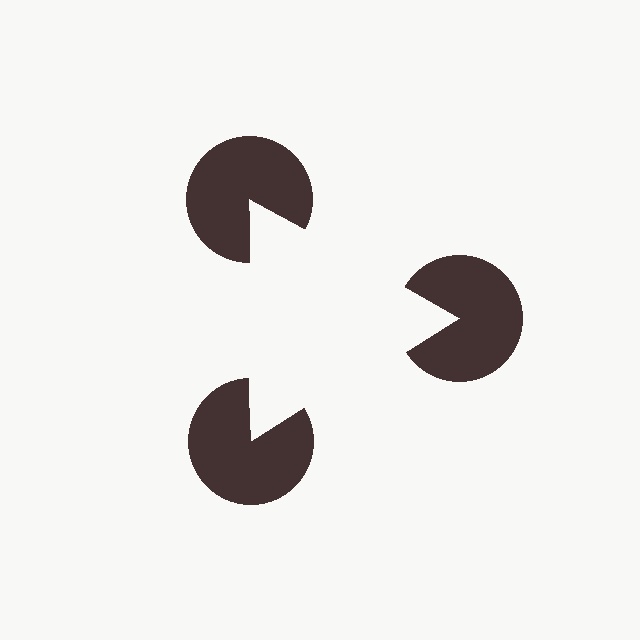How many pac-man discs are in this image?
There are 3 — one at each vertex of the illusory triangle.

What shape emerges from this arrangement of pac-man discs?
An illusory triangle — its edges are inferred from the aligned wedge cuts in the pac-man discs, not physically drawn.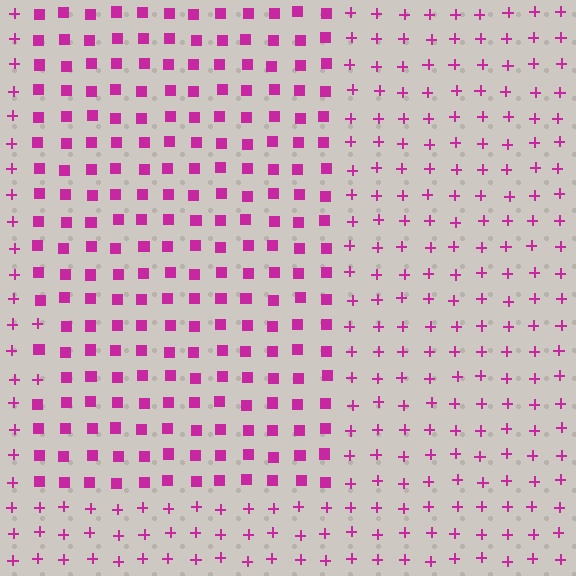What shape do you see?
I see a rectangle.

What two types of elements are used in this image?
The image uses squares inside the rectangle region and plus signs outside it.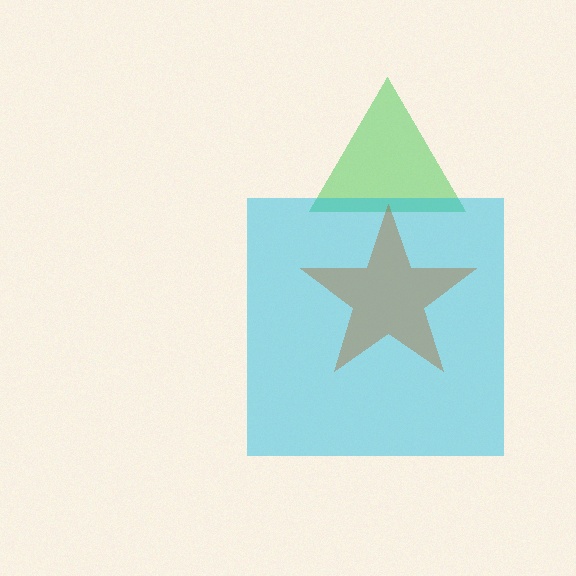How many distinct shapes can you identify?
There are 3 distinct shapes: a green triangle, a cyan square, a brown star.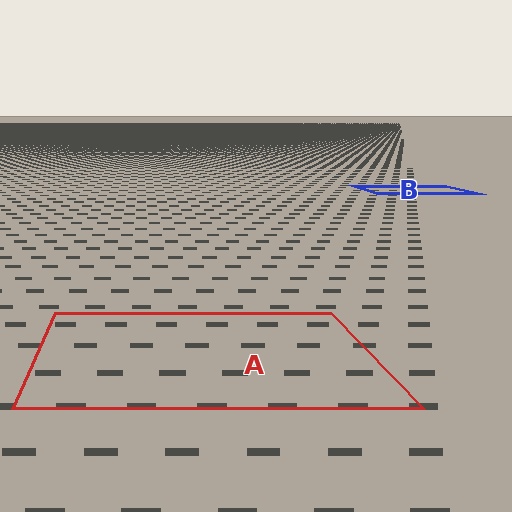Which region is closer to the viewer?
Region A is closer. The texture elements there are larger and more spread out.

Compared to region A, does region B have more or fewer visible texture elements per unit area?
Region B has more texture elements per unit area — they are packed more densely because it is farther away.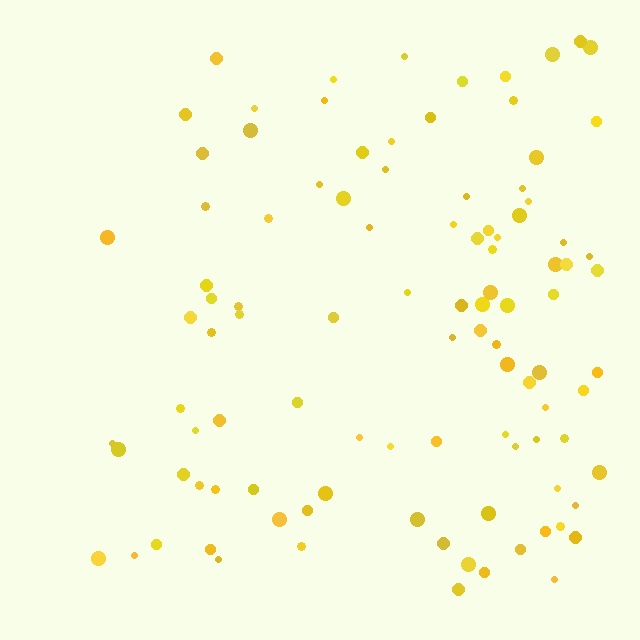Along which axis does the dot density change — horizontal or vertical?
Horizontal.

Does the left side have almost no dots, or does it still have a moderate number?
Still a moderate number, just noticeably fewer than the right.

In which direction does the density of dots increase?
From left to right, with the right side densest.